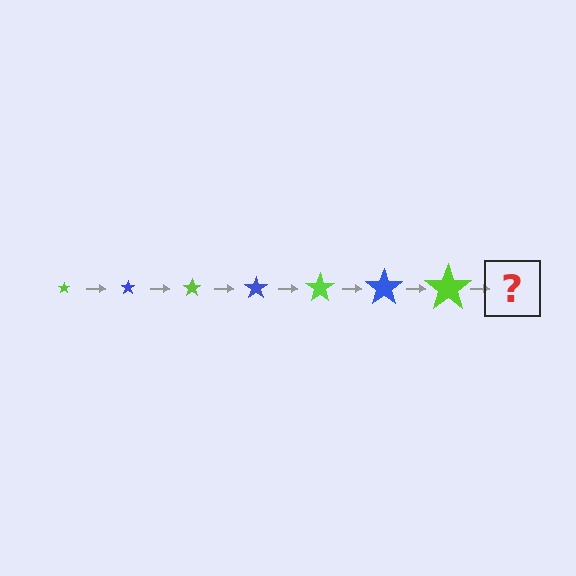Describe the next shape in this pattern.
It should be a blue star, larger than the previous one.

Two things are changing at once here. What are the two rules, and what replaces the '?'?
The two rules are that the star grows larger each step and the color cycles through lime and blue. The '?' should be a blue star, larger than the previous one.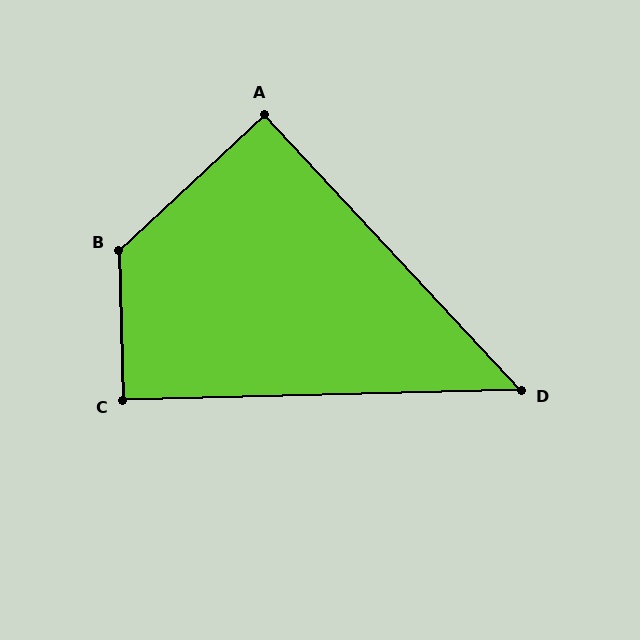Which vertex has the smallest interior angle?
D, at approximately 48 degrees.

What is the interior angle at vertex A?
Approximately 90 degrees (approximately right).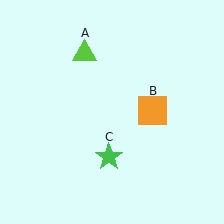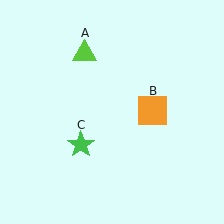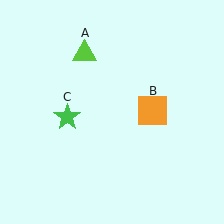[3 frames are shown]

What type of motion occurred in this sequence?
The green star (object C) rotated clockwise around the center of the scene.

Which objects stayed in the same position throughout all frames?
Lime triangle (object A) and orange square (object B) remained stationary.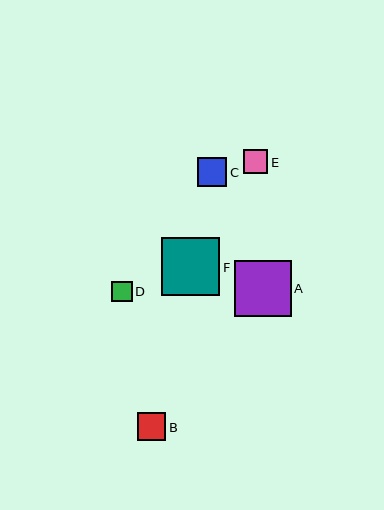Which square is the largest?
Square F is the largest with a size of approximately 58 pixels.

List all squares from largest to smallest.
From largest to smallest: F, A, C, B, E, D.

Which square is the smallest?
Square D is the smallest with a size of approximately 21 pixels.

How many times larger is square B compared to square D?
Square B is approximately 1.4 times the size of square D.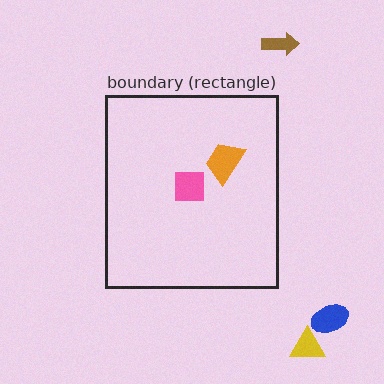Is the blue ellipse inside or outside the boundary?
Outside.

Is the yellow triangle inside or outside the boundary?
Outside.